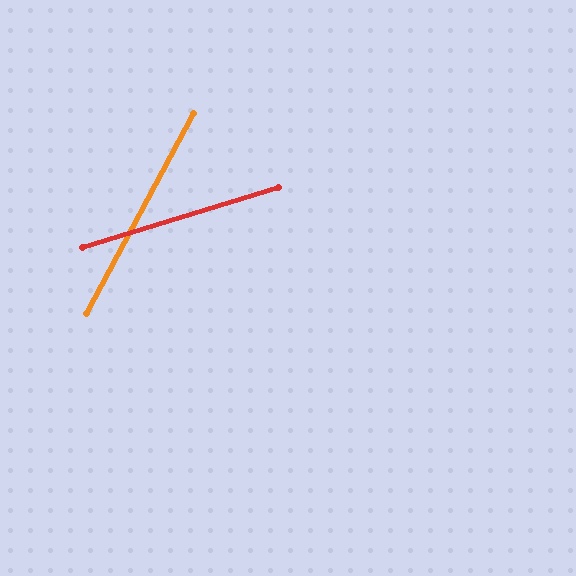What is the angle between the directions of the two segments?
Approximately 45 degrees.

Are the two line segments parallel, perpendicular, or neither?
Neither parallel nor perpendicular — they differ by about 45°.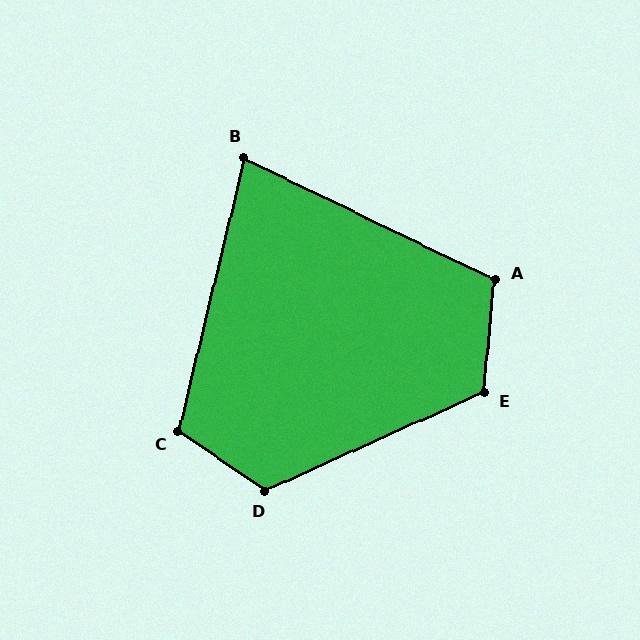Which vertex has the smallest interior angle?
B, at approximately 78 degrees.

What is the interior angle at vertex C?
Approximately 112 degrees (obtuse).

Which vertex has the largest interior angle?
D, at approximately 121 degrees.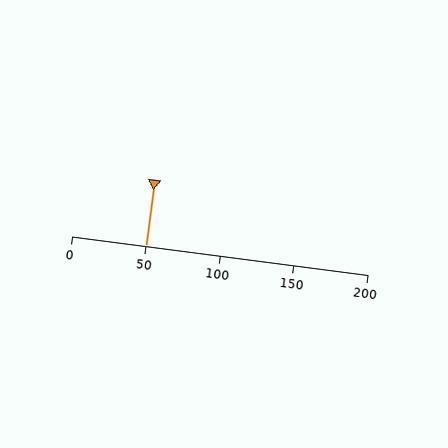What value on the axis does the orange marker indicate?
The marker indicates approximately 50.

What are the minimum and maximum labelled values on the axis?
The axis runs from 0 to 200.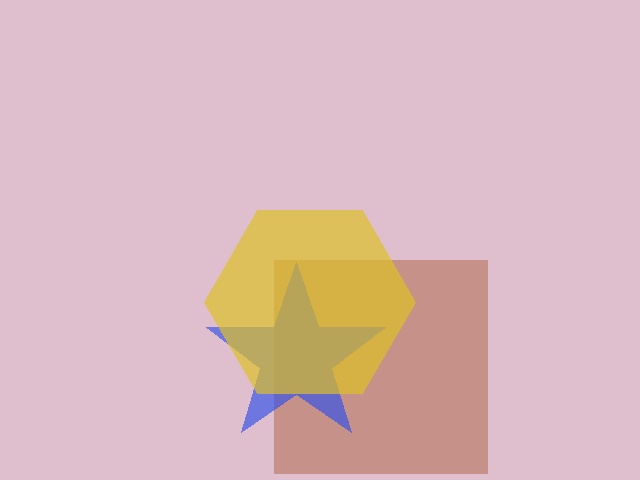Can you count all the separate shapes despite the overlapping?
Yes, there are 3 separate shapes.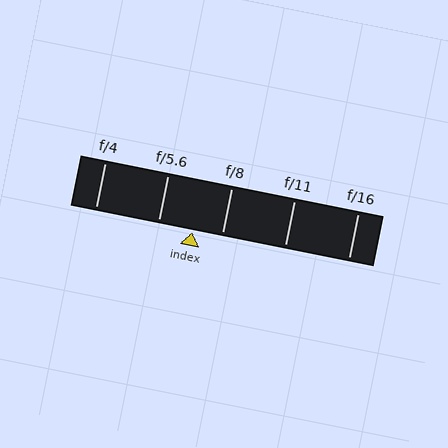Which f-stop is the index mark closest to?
The index mark is closest to f/8.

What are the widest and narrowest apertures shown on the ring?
The widest aperture shown is f/4 and the narrowest is f/16.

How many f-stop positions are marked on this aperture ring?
There are 5 f-stop positions marked.